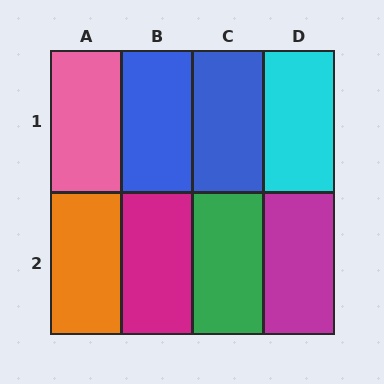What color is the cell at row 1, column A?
Pink.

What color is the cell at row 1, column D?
Cyan.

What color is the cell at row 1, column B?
Blue.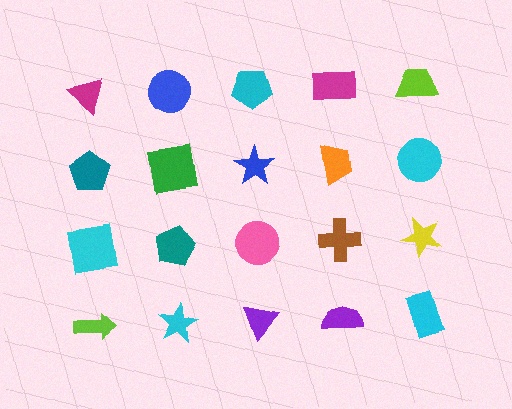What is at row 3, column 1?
A cyan square.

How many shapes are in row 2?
5 shapes.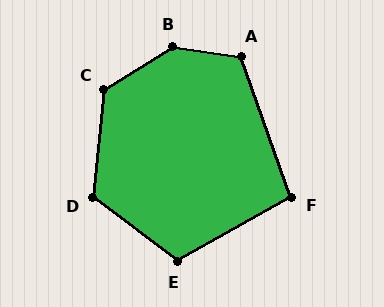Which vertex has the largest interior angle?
B, at approximately 140 degrees.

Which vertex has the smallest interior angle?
F, at approximately 99 degrees.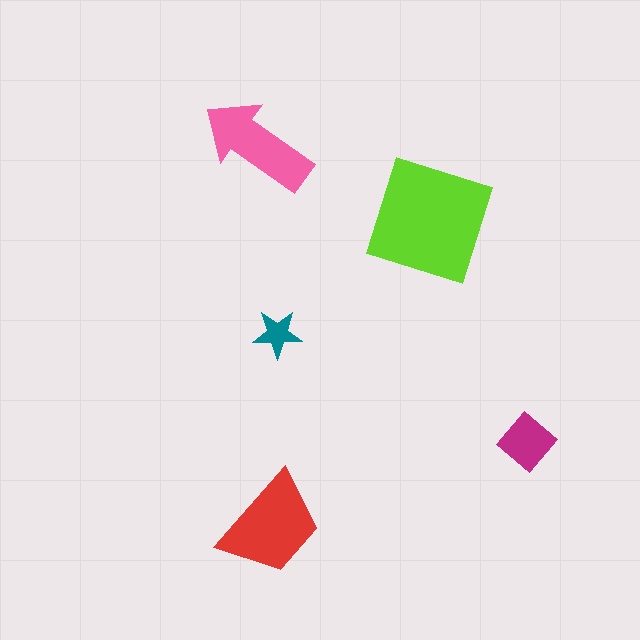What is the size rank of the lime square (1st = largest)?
1st.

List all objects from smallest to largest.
The teal star, the magenta diamond, the pink arrow, the red trapezoid, the lime square.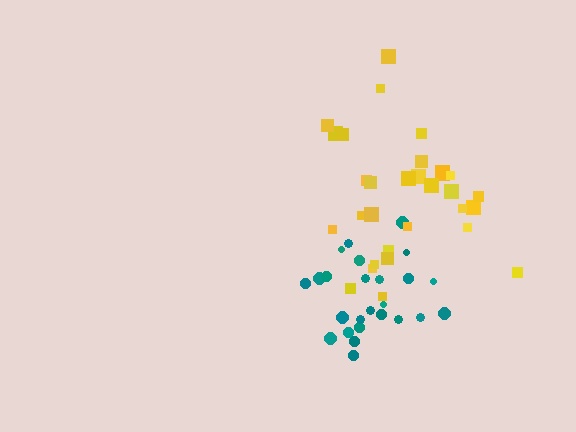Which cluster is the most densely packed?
Teal.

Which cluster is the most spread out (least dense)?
Yellow.